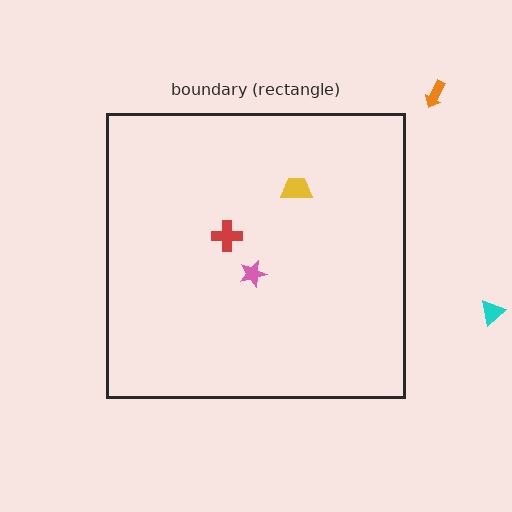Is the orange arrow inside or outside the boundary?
Outside.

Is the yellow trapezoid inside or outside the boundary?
Inside.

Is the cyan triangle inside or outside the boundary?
Outside.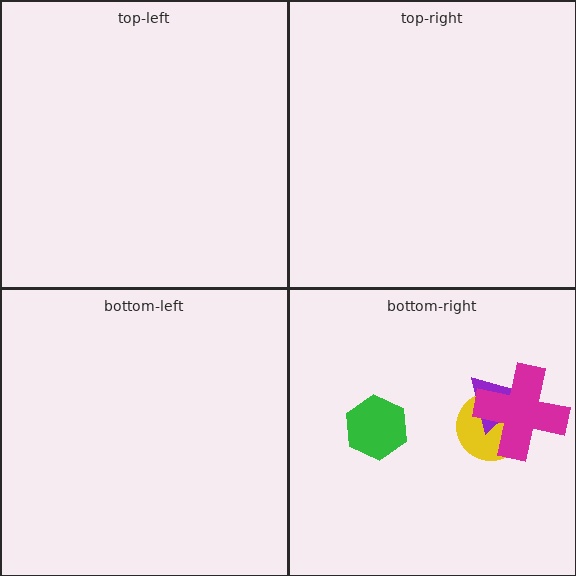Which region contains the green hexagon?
The bottom-right region.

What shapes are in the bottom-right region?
The green hexagon, the yellow circle, the purple triangle, the magenta cross.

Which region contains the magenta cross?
The bottom-right region.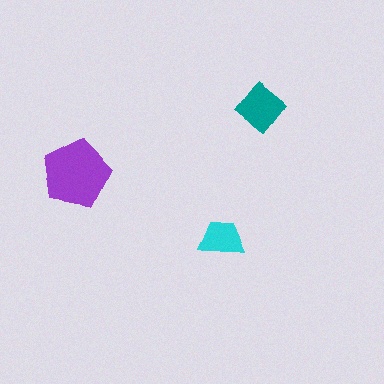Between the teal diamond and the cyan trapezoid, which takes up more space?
The teal diamond.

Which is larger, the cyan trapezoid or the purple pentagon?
The purple pentagon.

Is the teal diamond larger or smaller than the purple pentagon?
Smaller.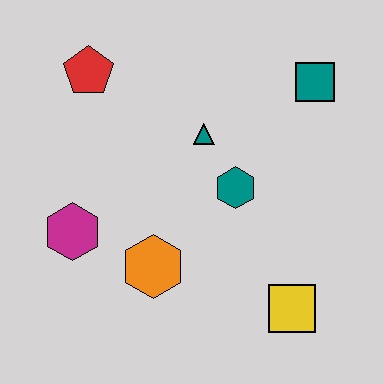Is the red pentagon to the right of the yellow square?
No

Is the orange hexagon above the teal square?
No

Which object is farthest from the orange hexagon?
The teal square is farthest from the orange hexagon.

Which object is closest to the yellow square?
The teal hexagon is closest to the yellow square.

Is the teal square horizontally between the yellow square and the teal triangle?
No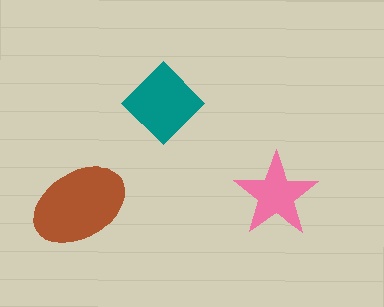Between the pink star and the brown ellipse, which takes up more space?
The brown ellipse.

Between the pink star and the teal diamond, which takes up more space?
The teal diamond.